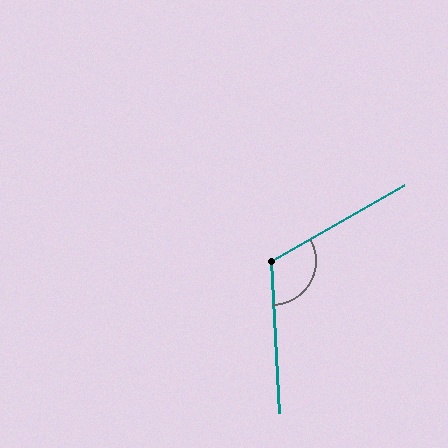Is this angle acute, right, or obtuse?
It is obtuse.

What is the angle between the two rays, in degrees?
Approximately 117 degrees.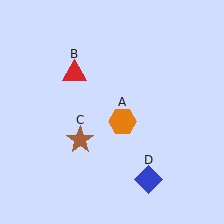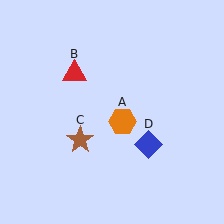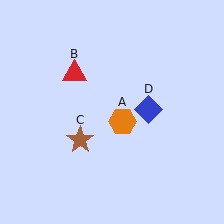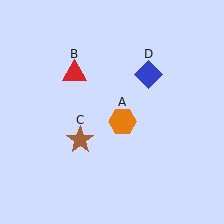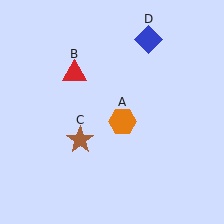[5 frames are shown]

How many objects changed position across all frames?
1 object changed position: blue diamond (object D).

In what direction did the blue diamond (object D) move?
The blue diamond (object D) moved up.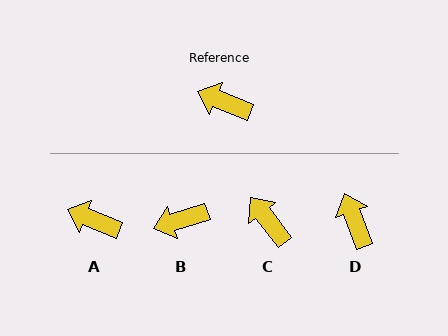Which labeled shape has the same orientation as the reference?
A.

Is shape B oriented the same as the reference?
No, it is off by about 40 degrees.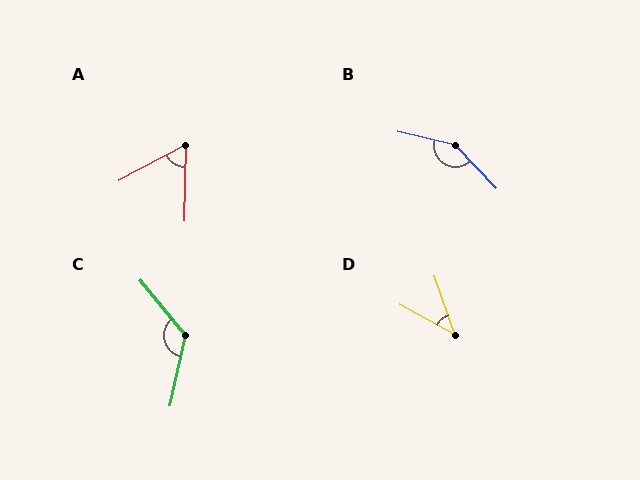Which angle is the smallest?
D, at approximately 43 degrees.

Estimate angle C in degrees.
Approximately 128 degrees.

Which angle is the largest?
B, at approximately 146 degrees.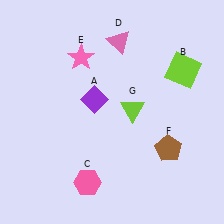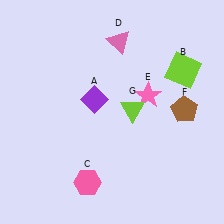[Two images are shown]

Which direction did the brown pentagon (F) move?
The brown pentagon (F) moved up.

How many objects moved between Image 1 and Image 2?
2 objects moved between the two images.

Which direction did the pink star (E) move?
The pink star (E) moved right.